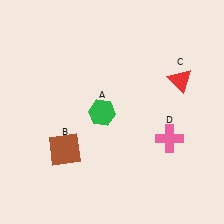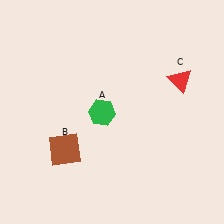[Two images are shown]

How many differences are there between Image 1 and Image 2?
There is 1 difference between the two images.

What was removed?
The pink cross (D) was removed in Image 2.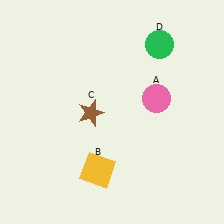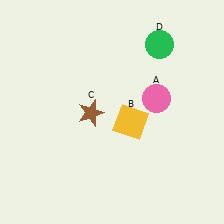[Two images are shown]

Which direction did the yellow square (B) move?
The yellow square (B) moved up.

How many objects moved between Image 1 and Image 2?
1 object moved between the two images.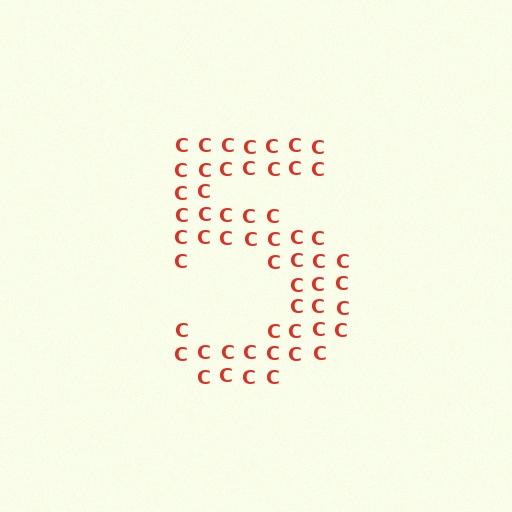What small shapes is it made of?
It is made of small letter C's.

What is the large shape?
The large shape is the digit 5.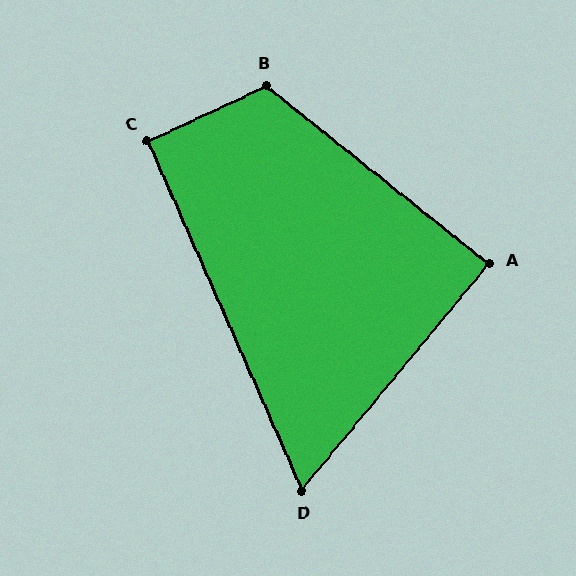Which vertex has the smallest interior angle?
D, at approximately 63 degrees.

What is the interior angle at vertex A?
Approximately 89 degrees (approximately right).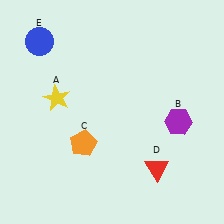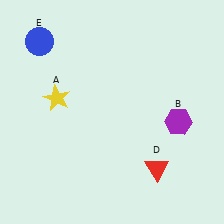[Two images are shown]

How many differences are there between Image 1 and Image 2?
There is 1 difference between the two images.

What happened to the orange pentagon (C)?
The orange pentagon (C) was removed in Image 2. It was in the bottom-left area of Image 1.